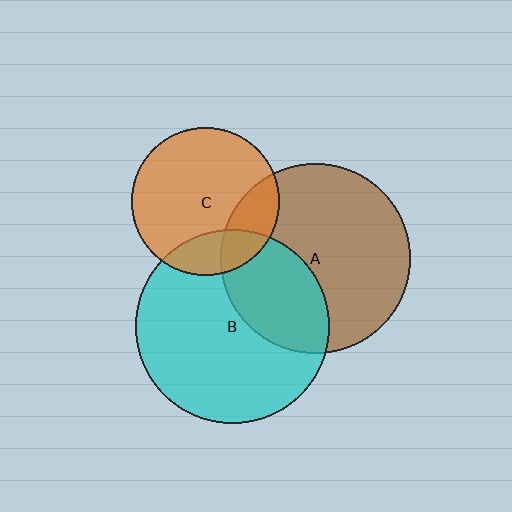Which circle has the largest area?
Circle B (cyan).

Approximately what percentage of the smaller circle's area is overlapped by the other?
Approximately 20%.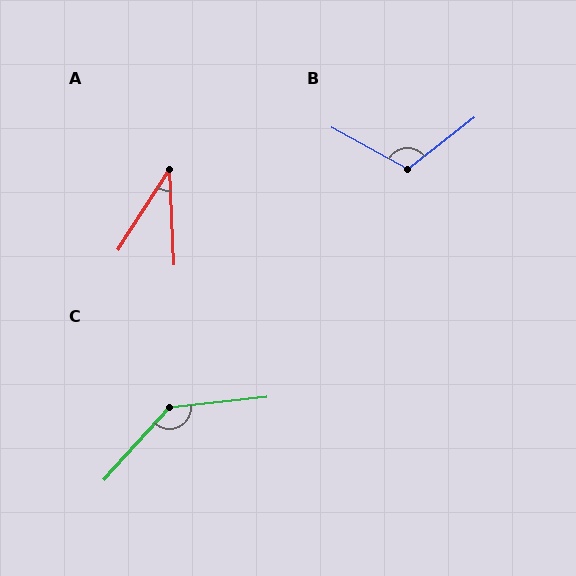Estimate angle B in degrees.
Approximately 113 degrees.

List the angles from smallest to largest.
A (35°), B (113°), C (138°).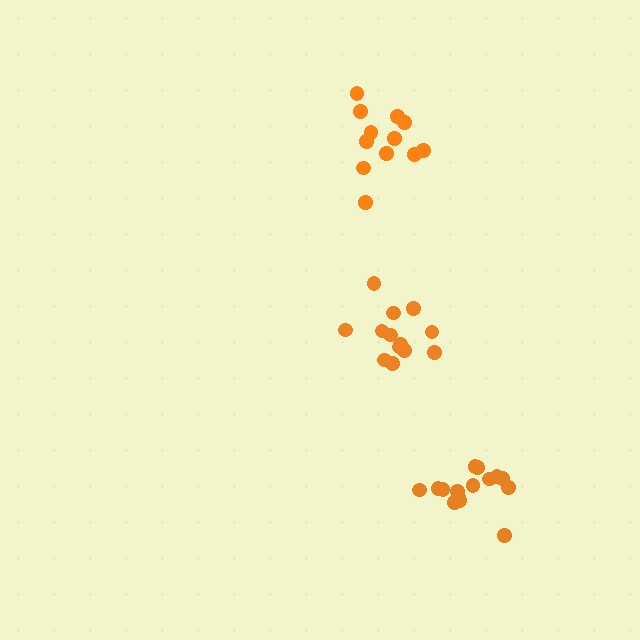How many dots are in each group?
Group 1: 13 dots, Group 2: 15 dots, Group 3: 12 dots (40 total).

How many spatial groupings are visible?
There are 3 spatial groupings.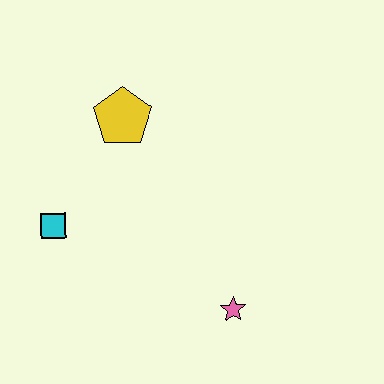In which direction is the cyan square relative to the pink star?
The cyan square is to the left of the pink star.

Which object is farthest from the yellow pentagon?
The pink star is farthest from the yellow pentagon.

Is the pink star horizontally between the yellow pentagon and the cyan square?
No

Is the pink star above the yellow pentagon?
No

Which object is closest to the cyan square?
The yellow pentagon is closest to the cyan square.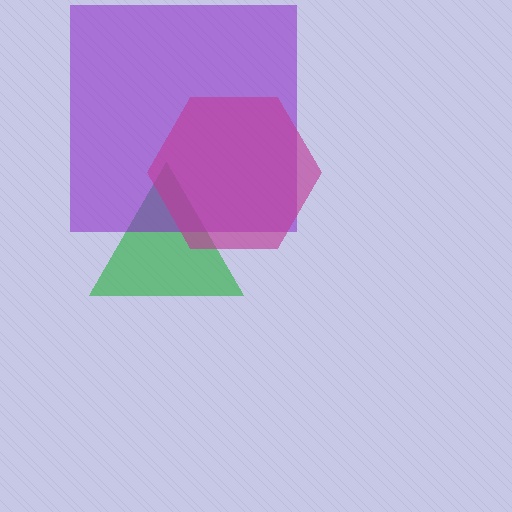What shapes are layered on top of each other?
The layered shapes are: a green triangle, a purple square, a magenta hexagon.